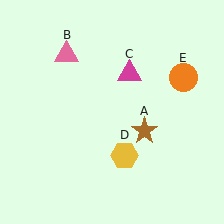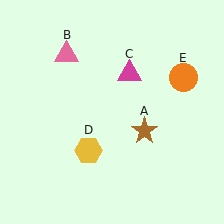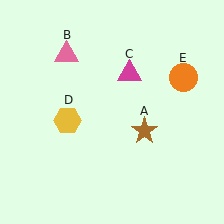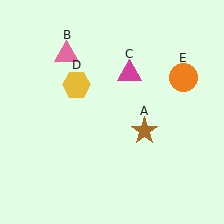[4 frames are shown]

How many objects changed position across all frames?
1 object changed position: yellow hexagon (object D).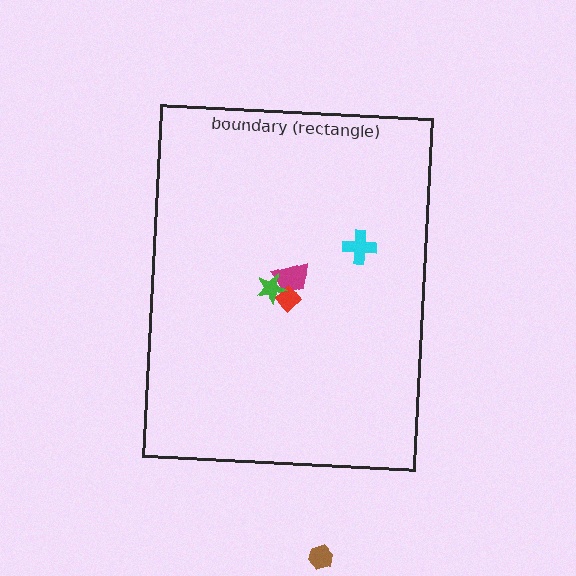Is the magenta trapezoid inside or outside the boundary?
Inside.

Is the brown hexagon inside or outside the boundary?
Outside.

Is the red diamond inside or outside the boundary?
Inside.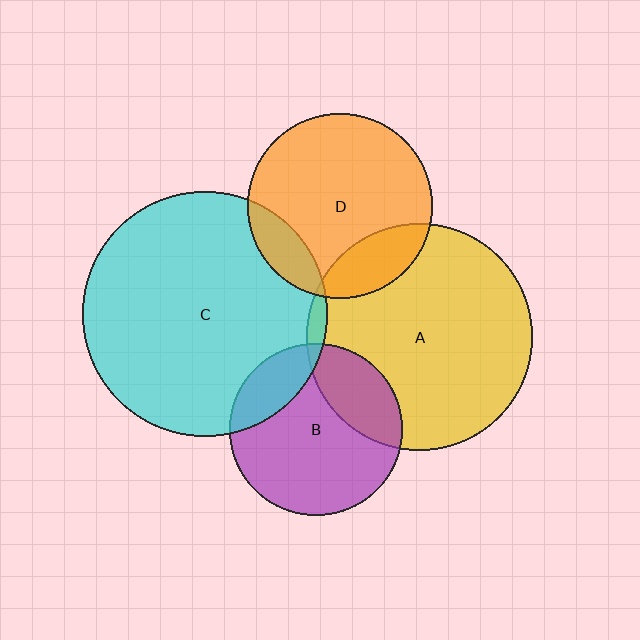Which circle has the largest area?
Circle C (cyan).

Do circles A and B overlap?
Yes.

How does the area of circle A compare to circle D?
Approximately 1.5 times.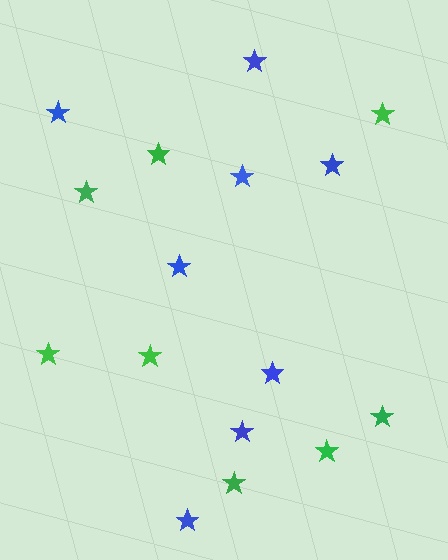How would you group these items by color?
There are 2 groups: one group of blue stars (8) and one group of green stars (8).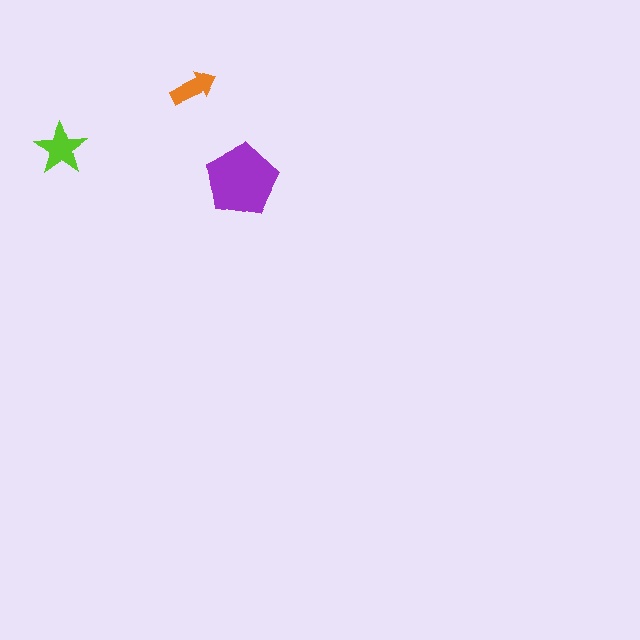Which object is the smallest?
The orange arrow.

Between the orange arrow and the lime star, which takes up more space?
The lime star.